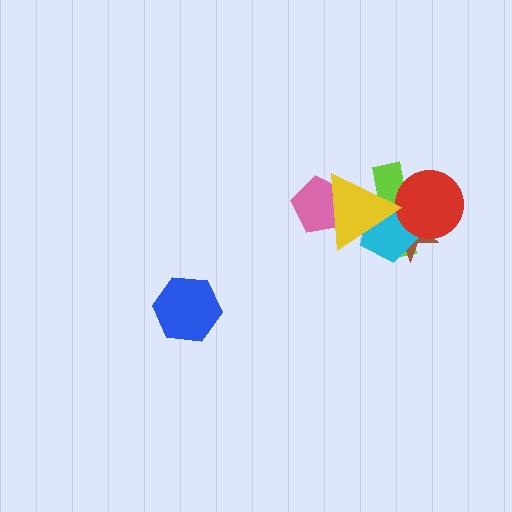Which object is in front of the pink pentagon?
The yellow triangle is in front of the pink pentagon.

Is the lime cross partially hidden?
Yes, it is partially covered by another shape.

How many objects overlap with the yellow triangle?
4 objects overlap with the yellow triangle.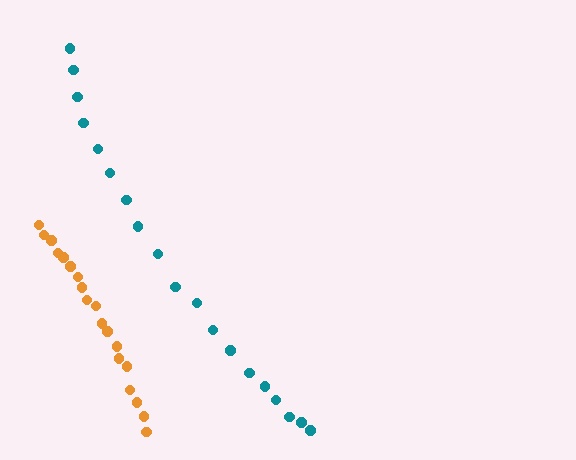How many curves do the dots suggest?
There are 2 distinct paths.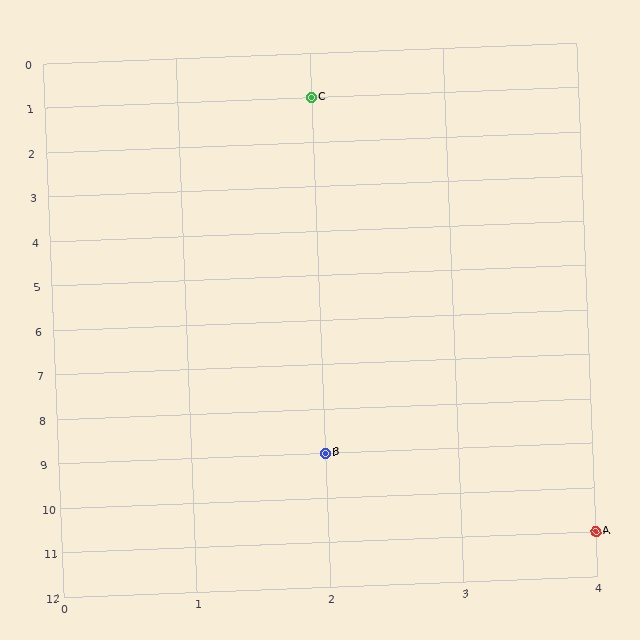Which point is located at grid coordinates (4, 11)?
Point A is at (4, 11).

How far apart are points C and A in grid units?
Points C and A are 2 columns and 10 rows apart (about 10.2 grid units diagonally).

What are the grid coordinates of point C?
Point C is at grid coordinates (2, 1).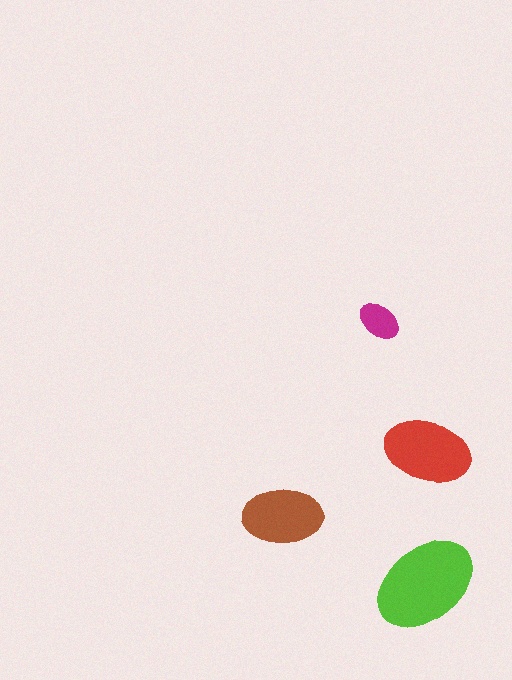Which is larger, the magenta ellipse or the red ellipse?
The red one.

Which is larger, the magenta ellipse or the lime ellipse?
The lime one.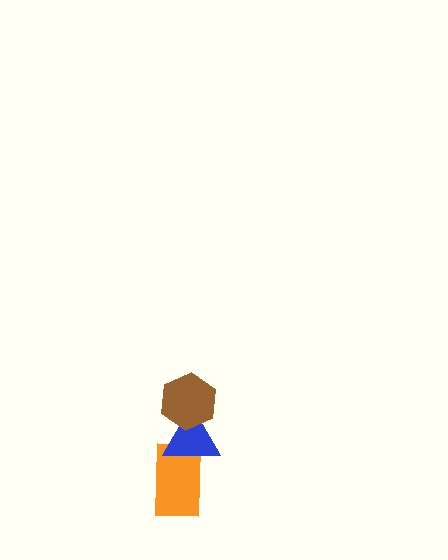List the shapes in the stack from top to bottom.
From top to bottom: the brown hexagon, the blue triangle, the orange rectangle.